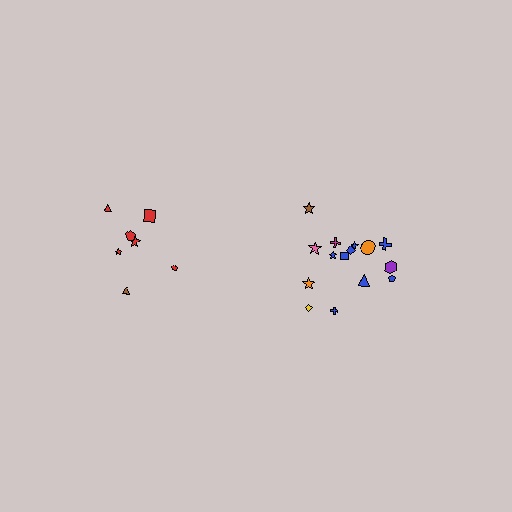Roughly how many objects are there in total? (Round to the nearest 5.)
Roughly 20 objects in total.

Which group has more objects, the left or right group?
The right group.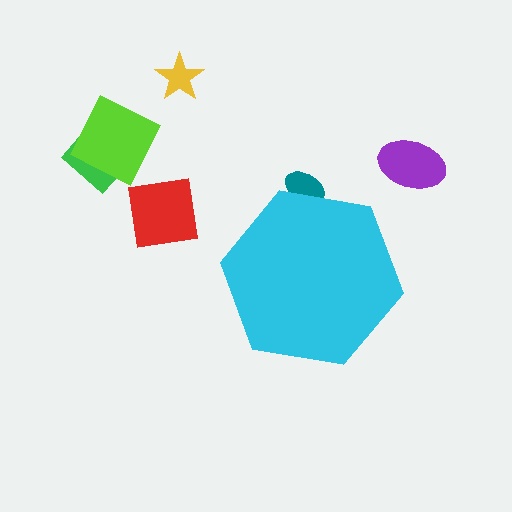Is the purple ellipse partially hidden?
No, the purple ellipse is fully visible.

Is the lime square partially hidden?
No, the lime square is fully visible.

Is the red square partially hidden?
No, the red square is fully visible.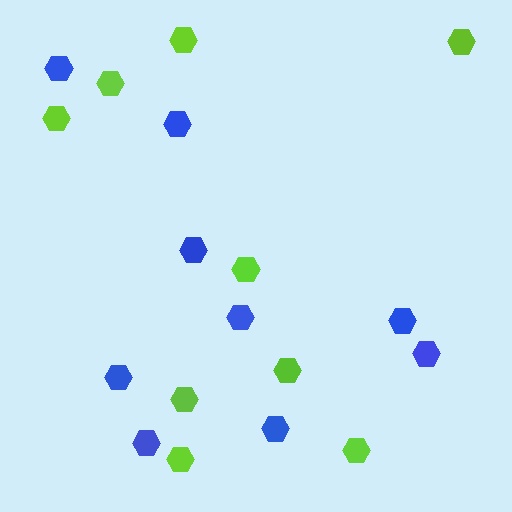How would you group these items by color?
There are 2 groups: one group of blue hexagons (9) and one group of lime hexagons (9).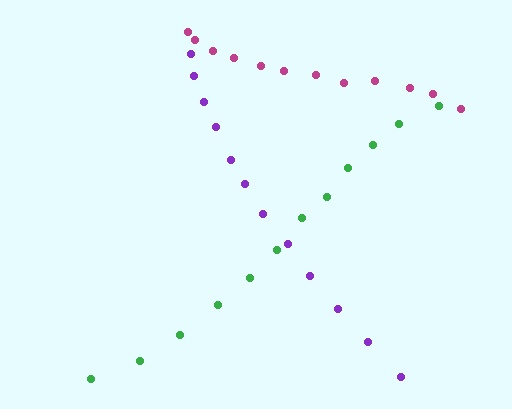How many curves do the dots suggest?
There are 3 distinct paths.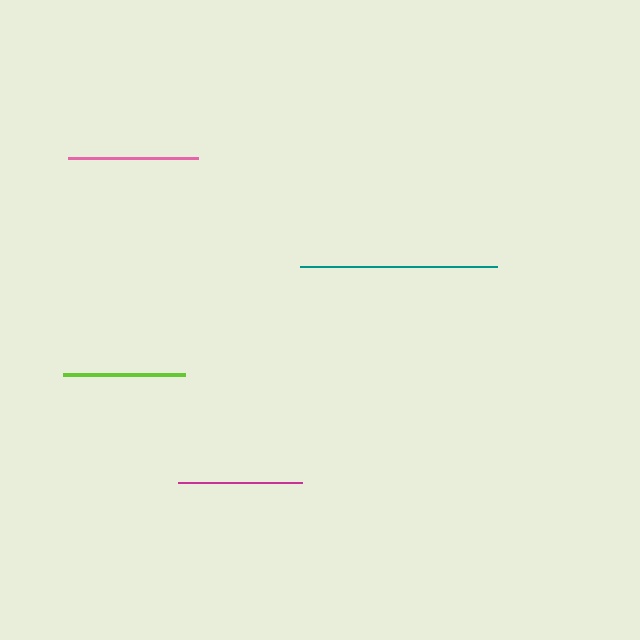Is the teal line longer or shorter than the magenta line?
The teal line is longer than the magenta line.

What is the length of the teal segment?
The teal segment is approximately 196 pixels long.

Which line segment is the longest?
The teal line is the longest at approximately 196 pixels.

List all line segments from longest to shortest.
From longest to shortest: teal, pink, magenta, lime.